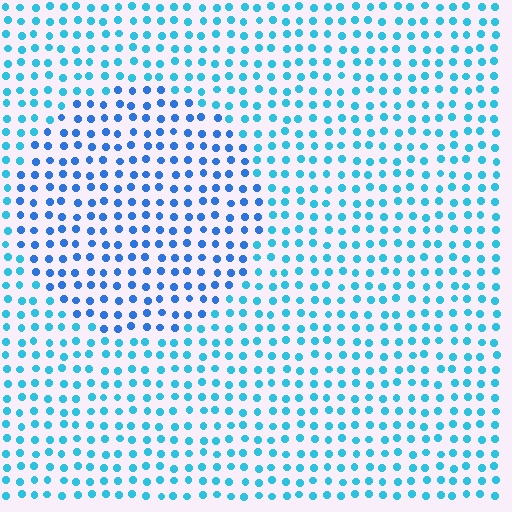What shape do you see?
I see a circle.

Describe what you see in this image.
The image is filled with small cyan elements in a uniform arrangement. A circle-shaped region is visible where the elements are tinted to a slightly different hue, forming a subtle color boundary.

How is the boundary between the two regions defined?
The boundary is defined purely by a slight shift in hue (about 26 degrees). Spacing, size, and orientation are identical on both sides.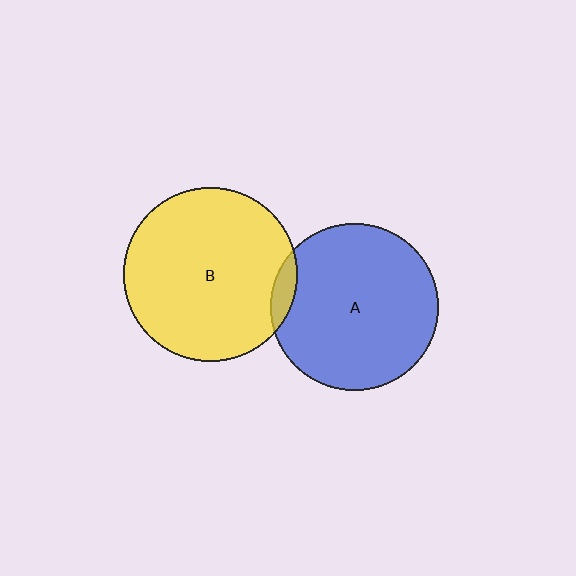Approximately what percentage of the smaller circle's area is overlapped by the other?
Approximately 5%.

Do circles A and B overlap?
Yes.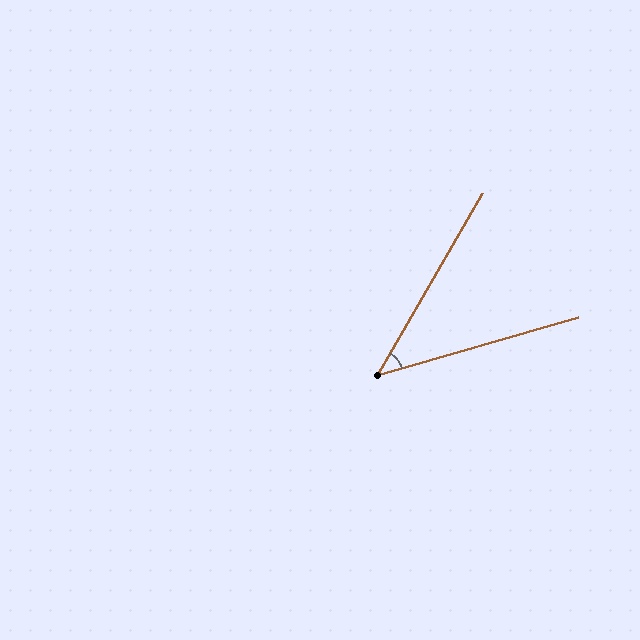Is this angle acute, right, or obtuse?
It is acute.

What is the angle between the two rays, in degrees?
Approximately 44 degrees.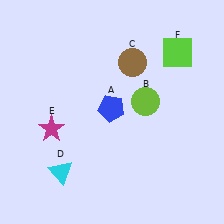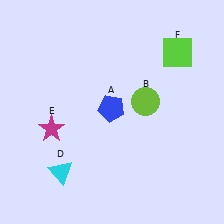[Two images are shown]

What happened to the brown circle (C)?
The brown circle (C) was removed in Image 2. It was in the top-right area of Image 1.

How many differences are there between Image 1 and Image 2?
There is 1 difference between the two images.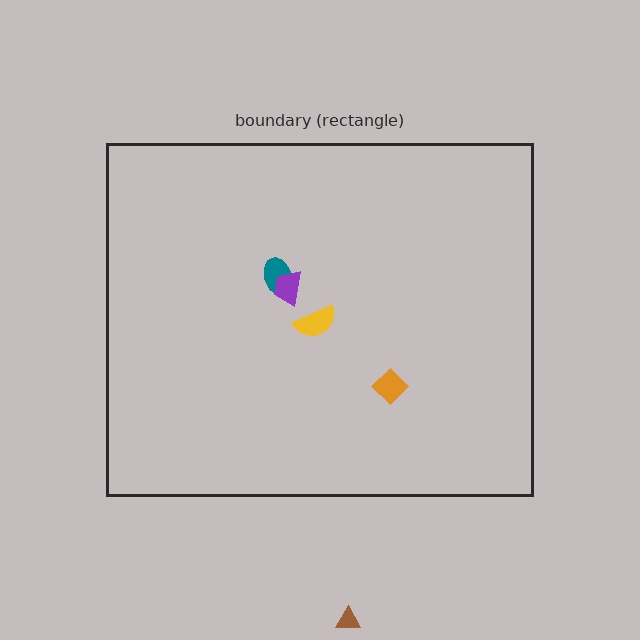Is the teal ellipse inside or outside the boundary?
Inside.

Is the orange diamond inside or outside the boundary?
Inside.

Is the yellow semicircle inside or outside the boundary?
Inside.